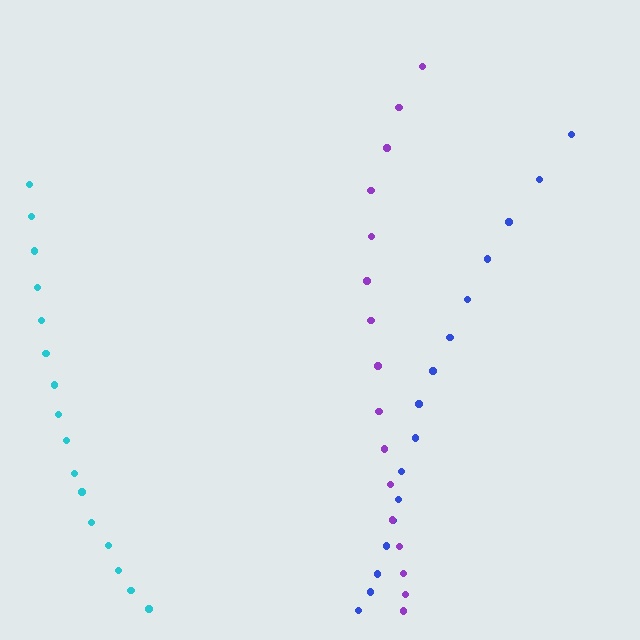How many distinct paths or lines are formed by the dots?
There are 3 distinct paths.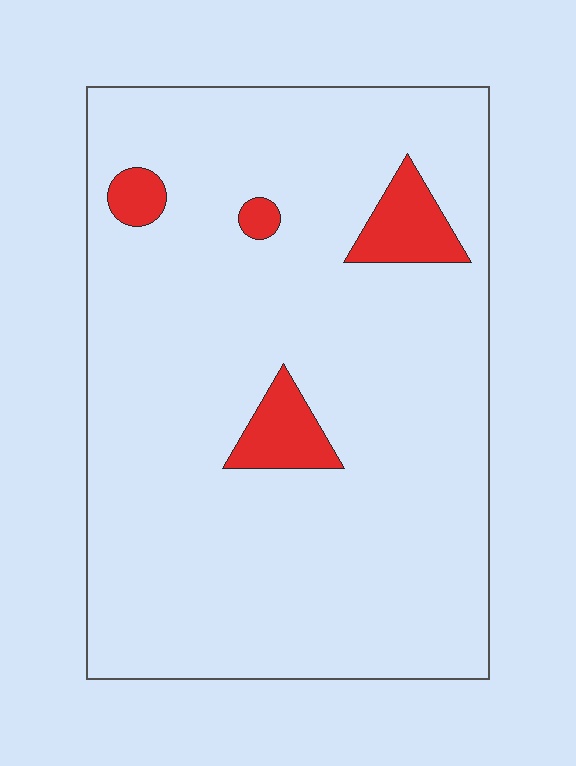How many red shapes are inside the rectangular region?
4.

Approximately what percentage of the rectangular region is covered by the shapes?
Approximately 5%.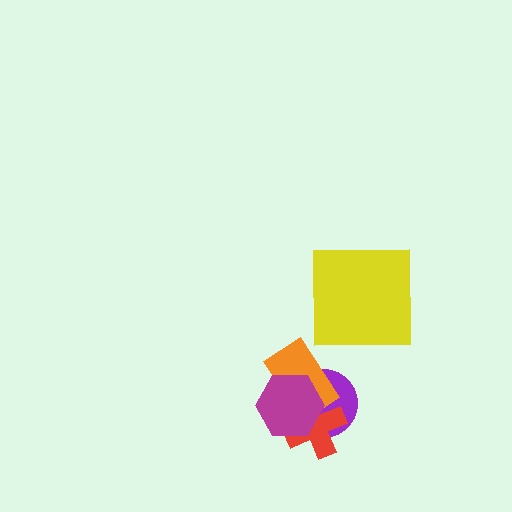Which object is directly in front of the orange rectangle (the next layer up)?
The red cross is directly in front of the orange rectangle.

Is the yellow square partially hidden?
No, no other shape covers it.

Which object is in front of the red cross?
The magenta hexagon is in front of the red cross.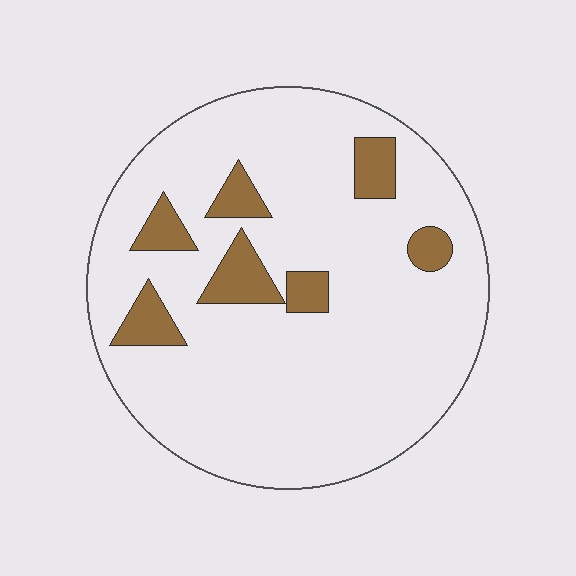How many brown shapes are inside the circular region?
7.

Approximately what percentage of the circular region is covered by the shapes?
Approximately 15%.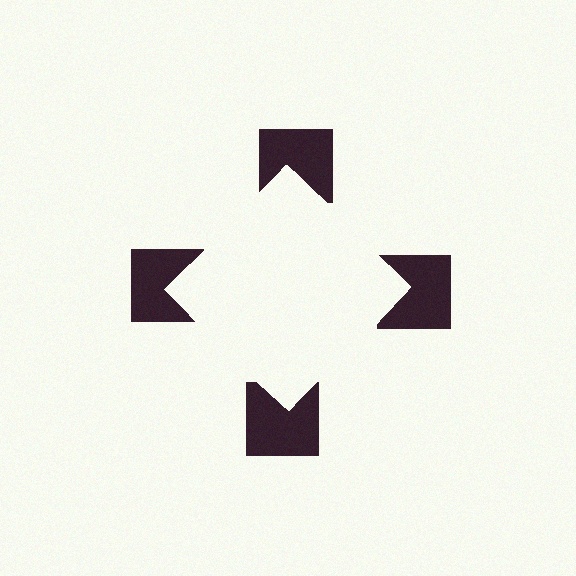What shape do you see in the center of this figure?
An illusory square — its edges are inferred from the aligned wedge cuts in the notched squares, not physically drawn.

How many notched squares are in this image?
There are 4 — one at each vertex of the illusory square.